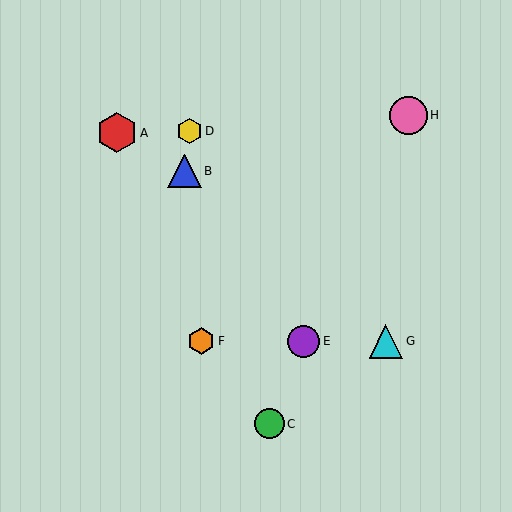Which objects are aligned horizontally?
Objects E, F, G are aligned horizontally.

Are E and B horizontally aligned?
No, E is at y≈341 and B is at y≈171.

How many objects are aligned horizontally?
3 objects (E, F, G) are aligned horizontally.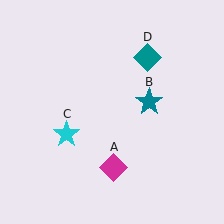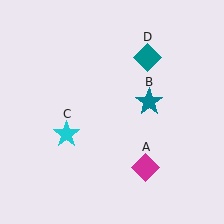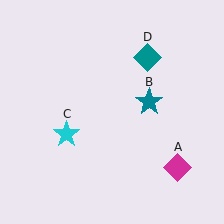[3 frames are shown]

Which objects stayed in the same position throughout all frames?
Teal star (object B) and cyan star (object C) and teal diamond (object D) remained stationary.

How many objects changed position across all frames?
1 object changed position: magenta diamond (object A).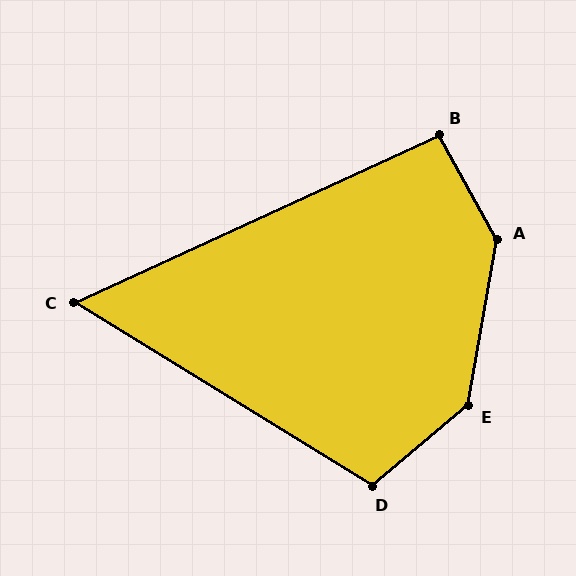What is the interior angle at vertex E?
Approximately 140 degrees (obtuse).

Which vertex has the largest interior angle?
A, at approximately 141 degrees.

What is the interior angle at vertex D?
Approximately 109 degrees (obtuse).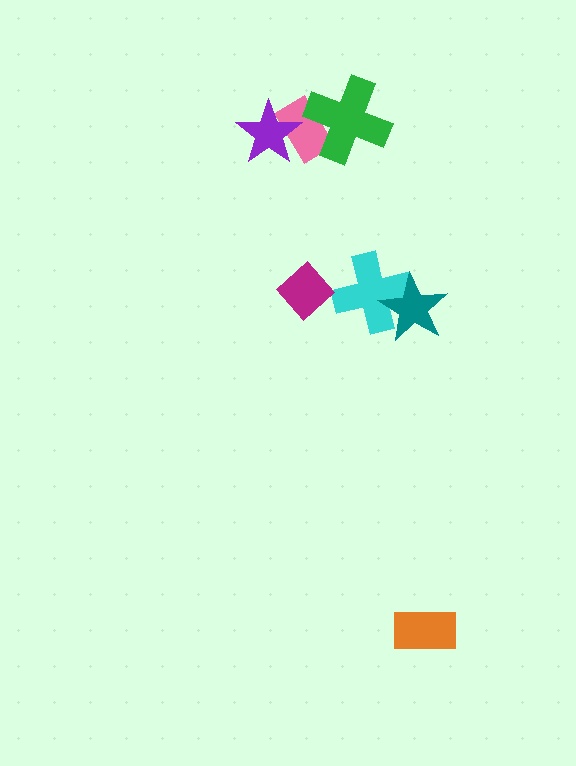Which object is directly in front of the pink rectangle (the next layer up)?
The green cross is directly in front of the pink rectangle.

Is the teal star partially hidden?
No, no other shape covers it.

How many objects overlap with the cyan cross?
1 object overlaps with the cyan cross.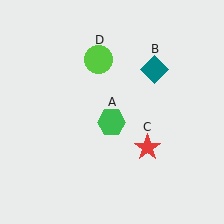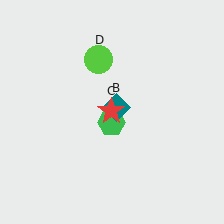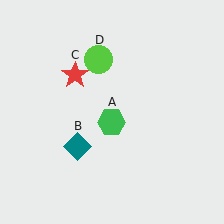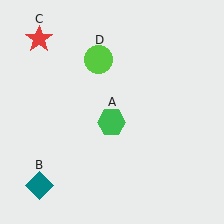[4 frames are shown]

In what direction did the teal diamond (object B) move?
The teal diamond (object B) moved down and to the left.